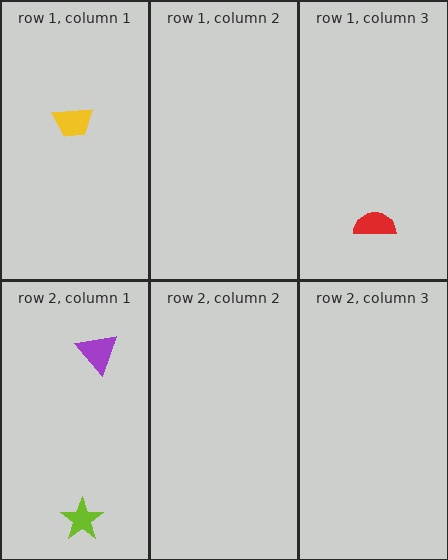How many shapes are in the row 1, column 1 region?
1.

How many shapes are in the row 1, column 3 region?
1.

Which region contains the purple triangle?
The row 2, column 1 region.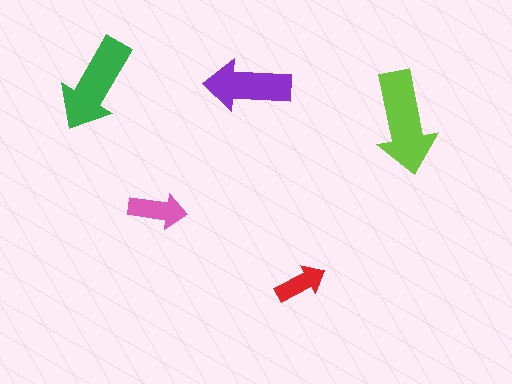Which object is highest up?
The green arrow is topmost.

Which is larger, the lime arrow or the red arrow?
The lime one.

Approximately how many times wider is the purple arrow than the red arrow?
About 1.5 times wider.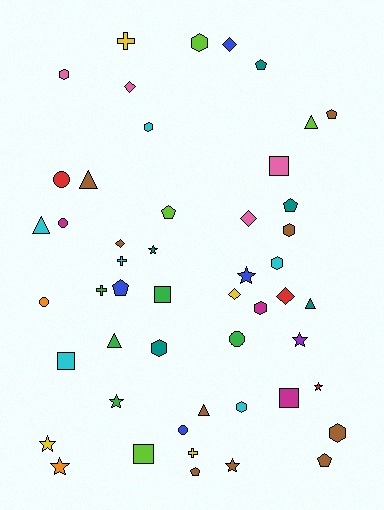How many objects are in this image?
There are 50 objects.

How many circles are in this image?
There are 5 circles.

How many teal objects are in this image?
There are 5 teal objects.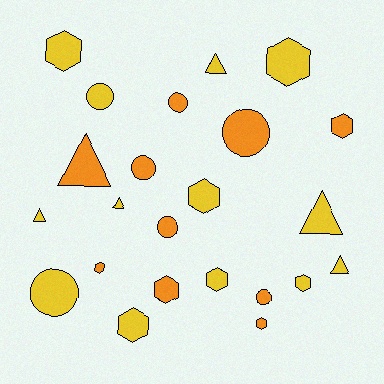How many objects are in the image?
There are 23 objects.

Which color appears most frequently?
Yellow, with 13 objects.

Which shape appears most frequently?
Hexagon, with 10 objects.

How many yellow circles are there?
There are 2 yellow circles.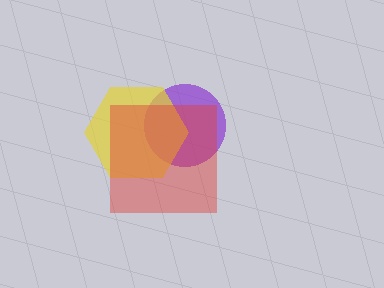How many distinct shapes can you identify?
There are 3 distinct shapes: a purple circle, a yellow hexagon, a red square.